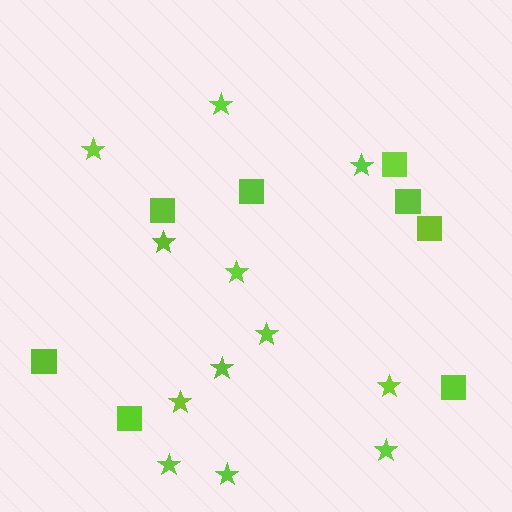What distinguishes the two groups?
There are 2 groups: one group of squares (8) and one group of stars (12).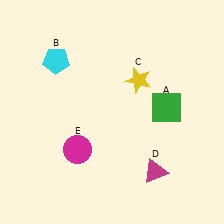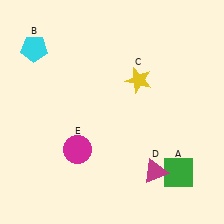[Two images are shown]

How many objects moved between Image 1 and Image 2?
2 objects moved between the two images.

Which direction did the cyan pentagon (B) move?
The cyan pentagon (B) moved left.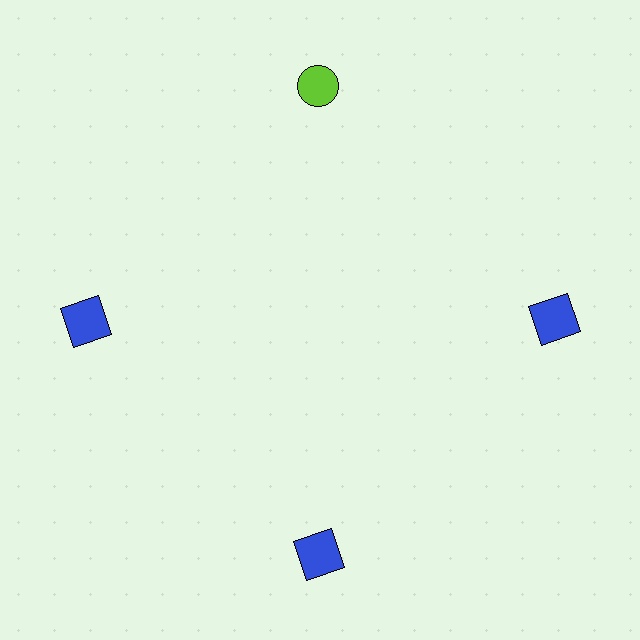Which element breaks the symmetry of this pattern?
The lime circle at roughly the 12 o'clock position breaks the symmetry. All other shapes are blue squares.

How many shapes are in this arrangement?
There are 4 shapes arranged in a ring pattern.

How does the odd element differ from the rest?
It differs in both color (lime instead of blue) and shape (circle instead of square).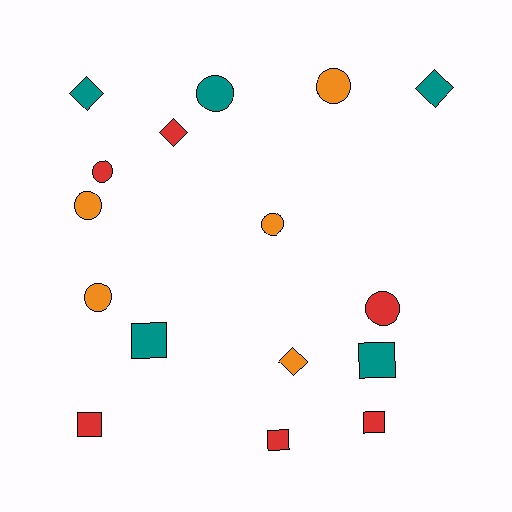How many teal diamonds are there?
There are 2 teal diamonds.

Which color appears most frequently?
Red, with 6 objects.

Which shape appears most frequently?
Circle, with 7 objects.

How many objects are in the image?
There are 16 objects.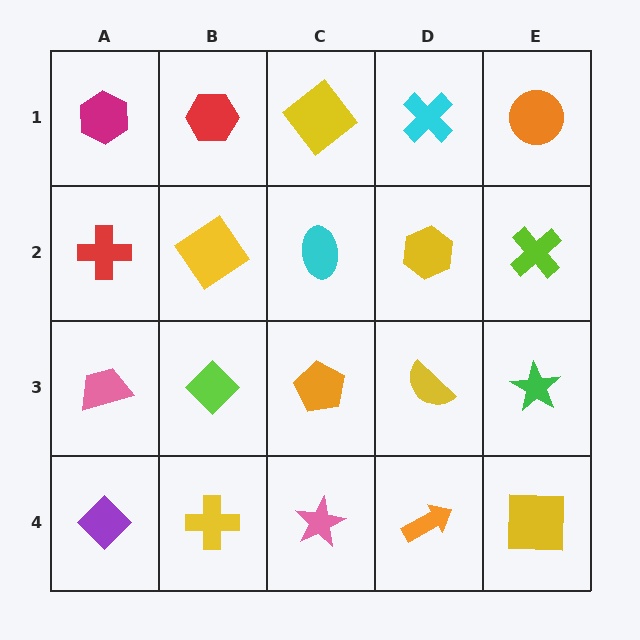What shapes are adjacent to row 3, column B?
A yellow diamond (row 2, column B), a yellow cross (row 4, column B), a pink trapezoid (row 3, column A), an orange pentagon (row 3, column C).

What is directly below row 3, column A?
A purple diamond.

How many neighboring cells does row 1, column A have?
2.